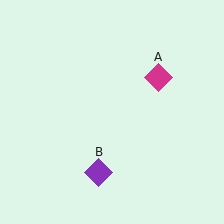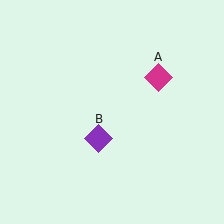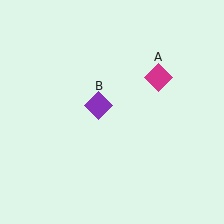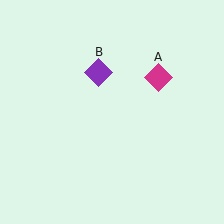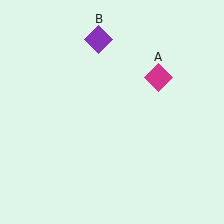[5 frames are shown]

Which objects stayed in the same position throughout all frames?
Magenta diamond (object A) remained stationary.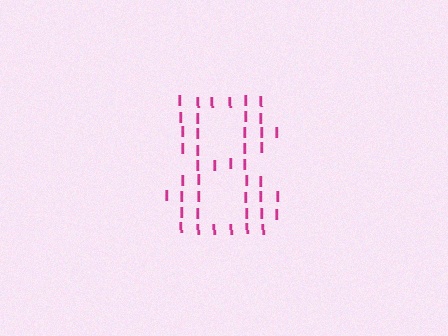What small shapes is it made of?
It is made of small letter I's.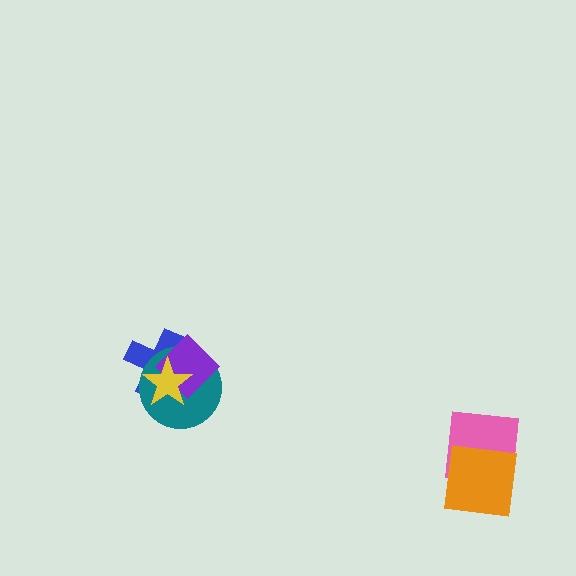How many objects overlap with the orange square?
1 object overlaps with the orange square.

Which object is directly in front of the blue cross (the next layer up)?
The teal circle is directly in front of the blue cross.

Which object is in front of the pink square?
The orange square is in front of the pink square.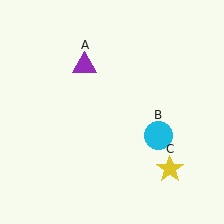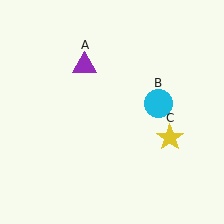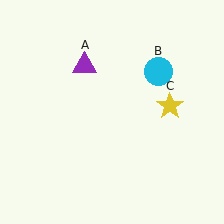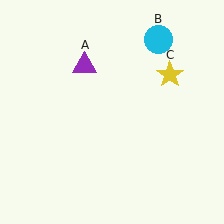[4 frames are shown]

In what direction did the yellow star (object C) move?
The yellow star (object C) moved up.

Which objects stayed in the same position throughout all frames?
Purple triangle (object A) remained stationary.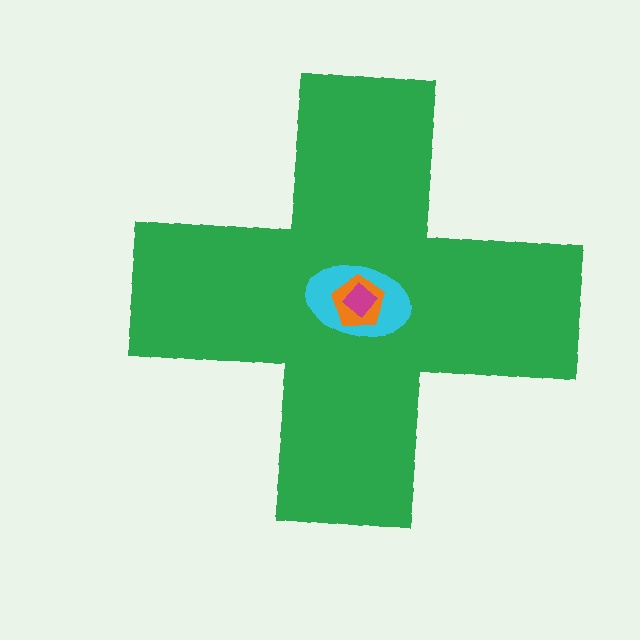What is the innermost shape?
The magenta diamond.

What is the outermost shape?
The green cross.